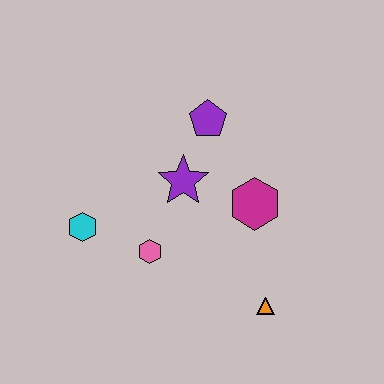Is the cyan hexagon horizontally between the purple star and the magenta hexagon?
No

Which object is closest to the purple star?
The purple pentagon is closest to the purple star.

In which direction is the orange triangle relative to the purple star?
The orange triangle is below the purple star.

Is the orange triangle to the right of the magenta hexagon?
Yes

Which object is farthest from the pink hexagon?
The purple pentagon is farthest from the pink hexagon.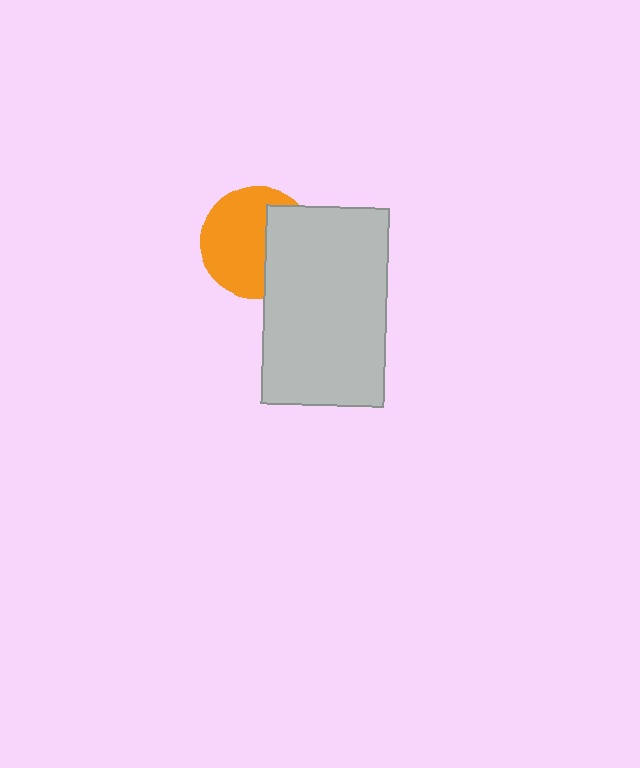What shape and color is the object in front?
The object in front is a light gray rectangle.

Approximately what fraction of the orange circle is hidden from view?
Roughly 37% of the orange circle is hidden behind the light gray rectangle.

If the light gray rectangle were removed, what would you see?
You would see the complete orange circle.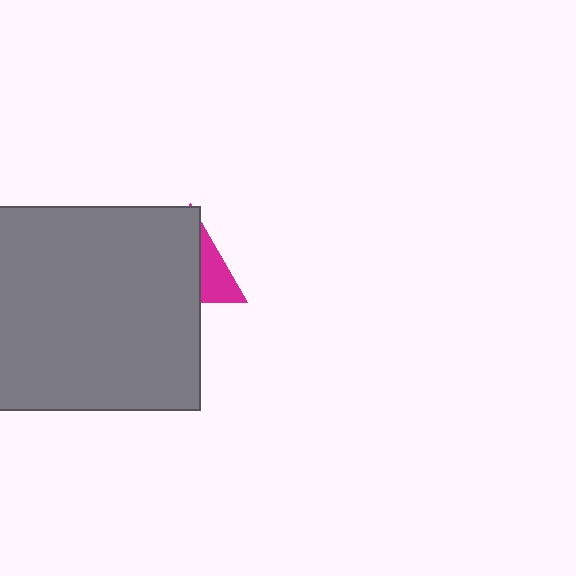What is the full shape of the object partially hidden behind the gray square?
The partially hidden object is a magenta triangle.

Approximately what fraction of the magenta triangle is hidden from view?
Roughly 67% of the magenta triangle is hidden behind the gray square.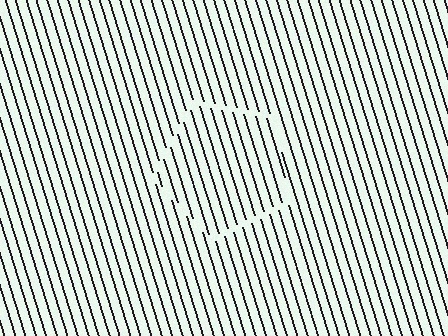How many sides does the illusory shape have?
5 sides — the line-ends trace a pentagon.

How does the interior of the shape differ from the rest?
The interior of the shape contains the same grating, shifted by half a period — the contour is defined by the phase discontinuity where line-ends from the inner and outer gratings abut.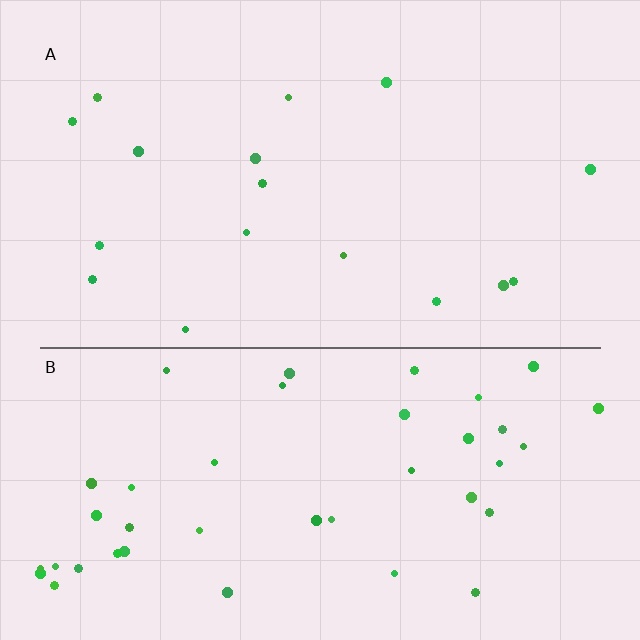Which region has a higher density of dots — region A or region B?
B (the bottom).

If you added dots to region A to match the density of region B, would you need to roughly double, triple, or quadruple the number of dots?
Approximately triple.